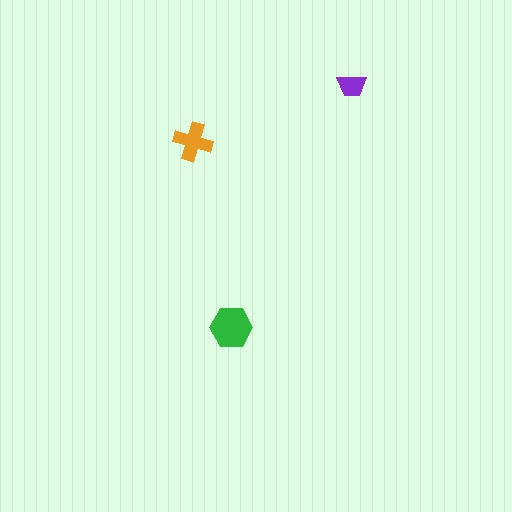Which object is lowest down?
The green hexagon is bottommost.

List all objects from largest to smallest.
The green hexagon, the orange cross, the purple trapezoid.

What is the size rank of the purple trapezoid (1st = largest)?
3rd.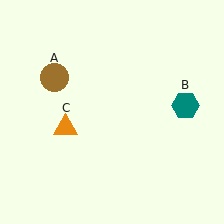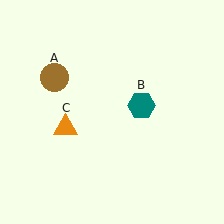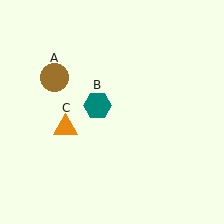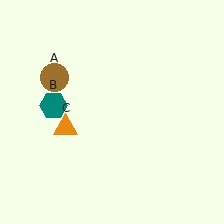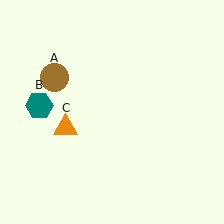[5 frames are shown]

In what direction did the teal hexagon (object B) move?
The teal hexagon (object B) moved left.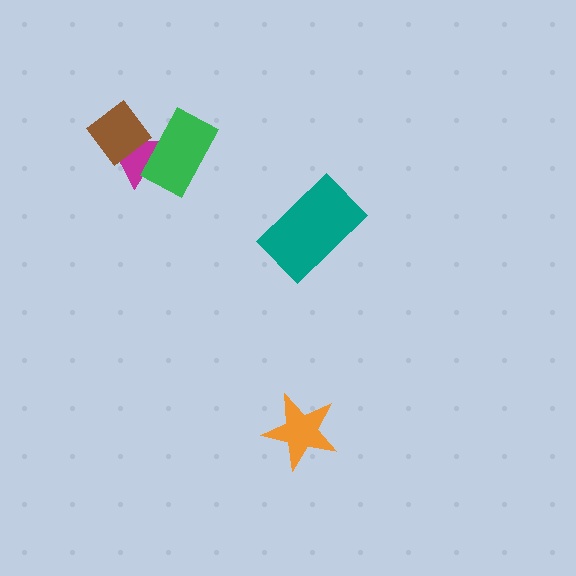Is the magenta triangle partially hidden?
Yes, it is partially covered by another shape.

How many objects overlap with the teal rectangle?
0 objects overlap with the teal rectangle.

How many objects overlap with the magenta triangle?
2 objects overlap with the magenta triangle.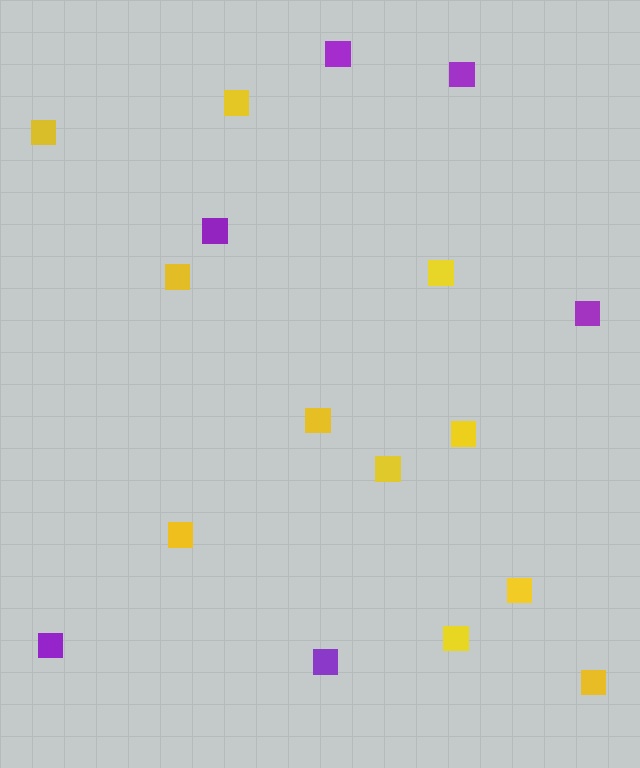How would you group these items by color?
There are 2 groups: one group of yellow squares (11) and one group of purple squares (6).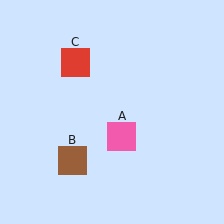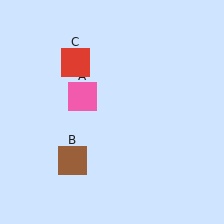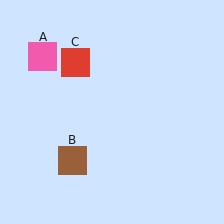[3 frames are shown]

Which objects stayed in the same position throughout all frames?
Brown square (object B) and red square (object C) remained stationary.